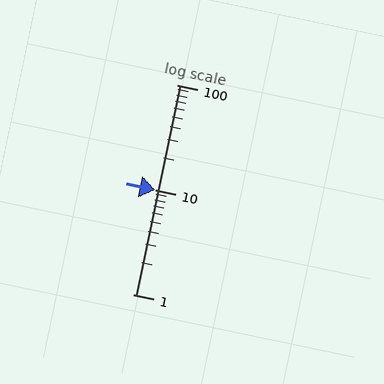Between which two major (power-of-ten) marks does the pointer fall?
The pointer is between 10 and 100.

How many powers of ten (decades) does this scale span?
The scale spans 2 decades, from 1 to 100.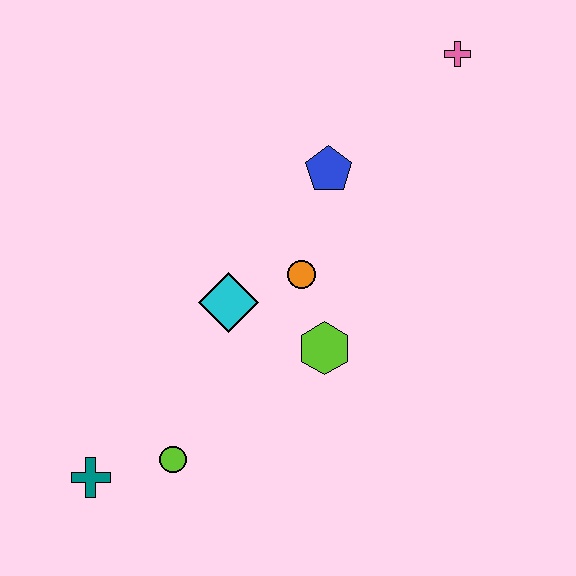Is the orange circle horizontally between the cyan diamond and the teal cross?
No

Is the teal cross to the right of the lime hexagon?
No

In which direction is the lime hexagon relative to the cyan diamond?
The lime hexagon is to the right of the cyan diamond.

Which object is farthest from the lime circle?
The pink cross is farthest from the lime circle.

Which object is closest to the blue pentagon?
The orange circle is closest to the blue pentagon.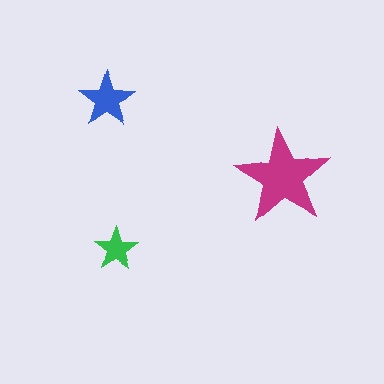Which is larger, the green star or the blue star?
The blue one.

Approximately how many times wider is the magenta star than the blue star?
About 1.5 times wider.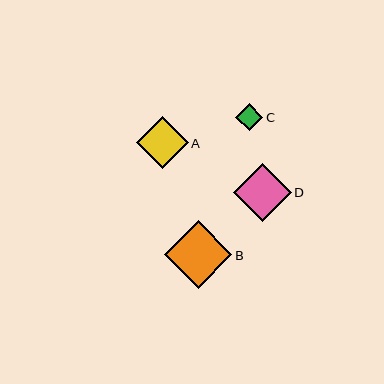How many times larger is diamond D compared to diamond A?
Diamond D is approximately 1.1 times the size of diamond A.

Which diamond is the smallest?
Diamond C is the smallest with a size of approximately 27 pixels.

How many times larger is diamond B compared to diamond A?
Diamond B is approximately 1.3 times the size of diamond A.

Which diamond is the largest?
Diamond B is the largest with a size of approximately 67 pixels.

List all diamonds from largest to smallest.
From largest to smallest: B, D, A, C.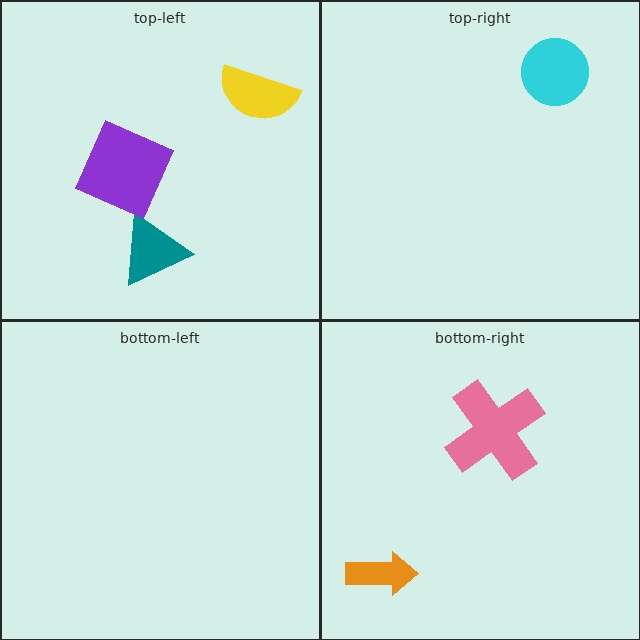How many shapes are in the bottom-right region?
2.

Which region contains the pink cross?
The bottom-right region.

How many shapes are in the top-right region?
1.